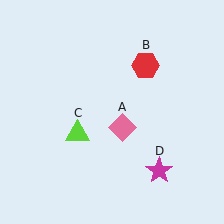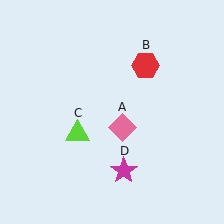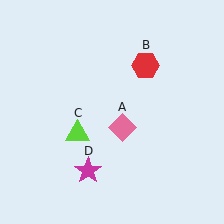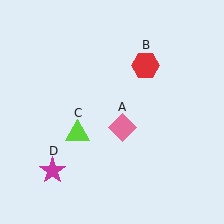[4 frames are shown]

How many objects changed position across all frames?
1 object changed position: magenta star (object D).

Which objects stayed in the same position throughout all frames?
Pink diamond (object A) and red hexagon (object B) and lime triangle (object C) remained stationary.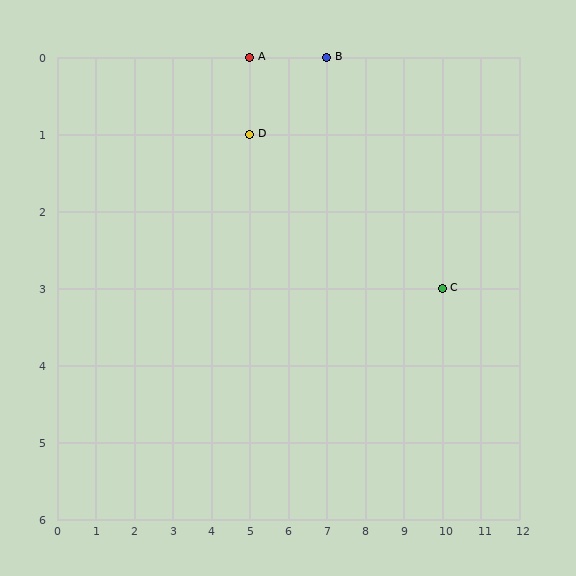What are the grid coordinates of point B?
Point B is at grid coordinates (7, 0).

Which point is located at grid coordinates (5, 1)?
Point D is at (5, 1).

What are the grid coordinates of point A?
Point A is at grid coordinates (5, 0).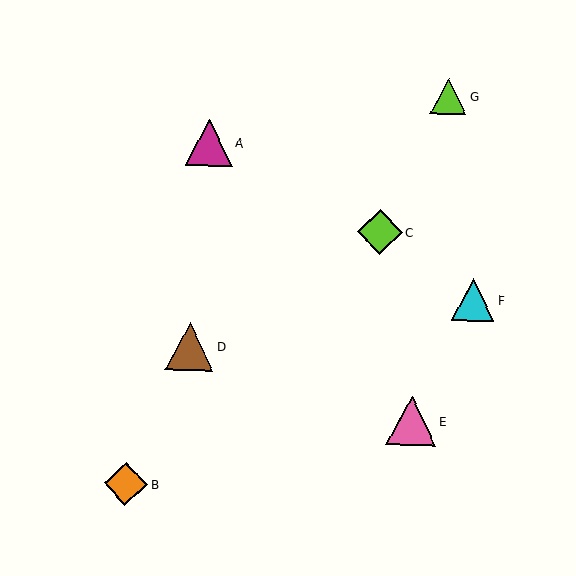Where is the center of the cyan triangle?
The center of the cyan triangle is at (473, 300).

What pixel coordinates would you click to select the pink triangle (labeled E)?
Click at (412, 421) to select the pink triangle E.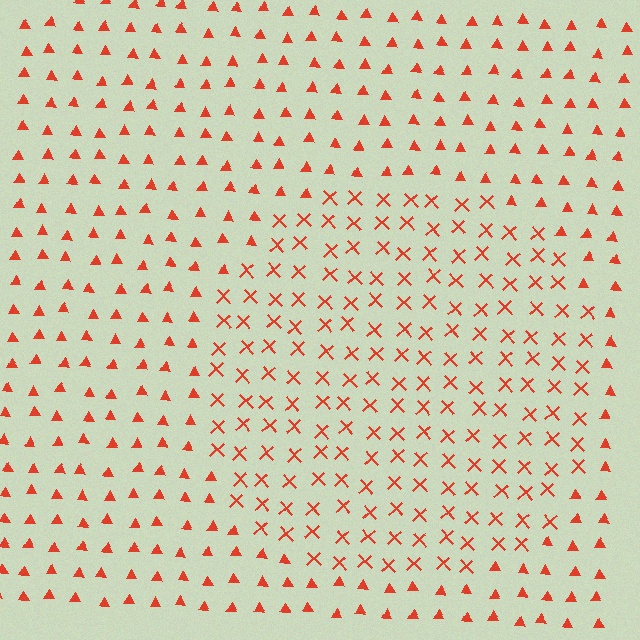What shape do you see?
I see a circle.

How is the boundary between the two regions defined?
The boundary is defined by a change in element shape: X marks inside vs. triangles outside. All elements share the same color and spacing.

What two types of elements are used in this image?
The image uses X marks inside the circle region and triangles outside it.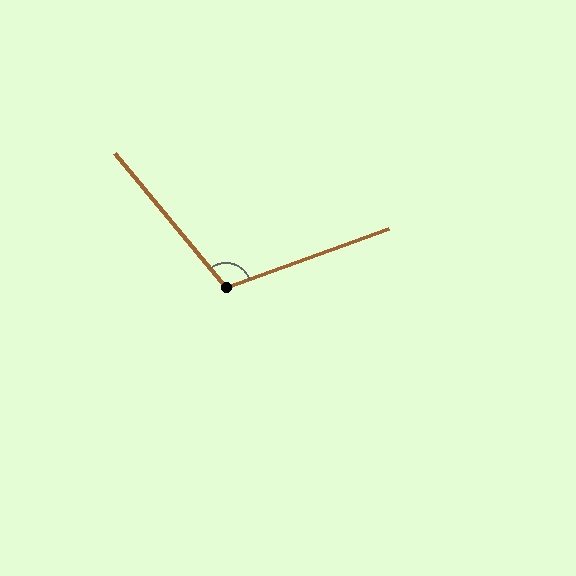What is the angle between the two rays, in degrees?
Approximately 110 degrees.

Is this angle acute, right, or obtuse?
It is obtuse.